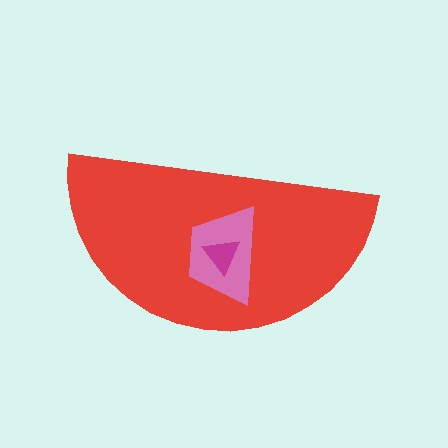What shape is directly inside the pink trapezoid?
The magenta triangle.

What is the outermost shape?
The red semicircle.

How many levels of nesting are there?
3.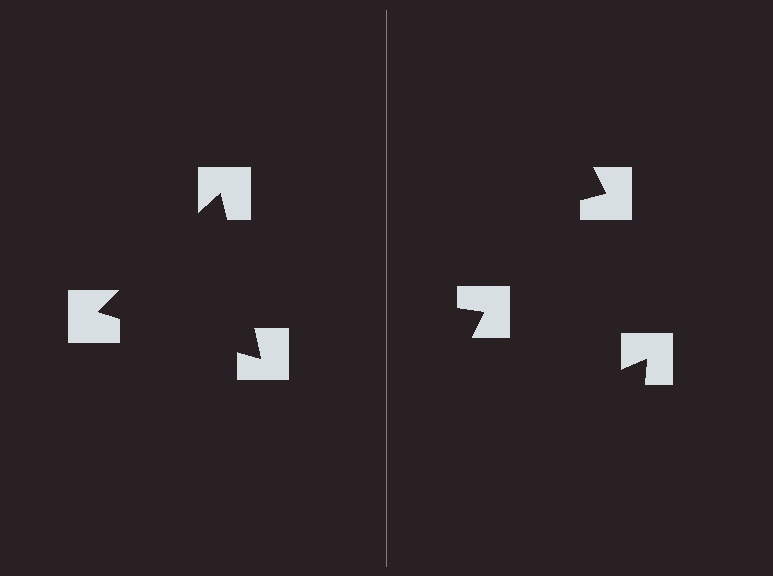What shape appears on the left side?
An illusory triangle.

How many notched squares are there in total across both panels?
6 — 3 on each side.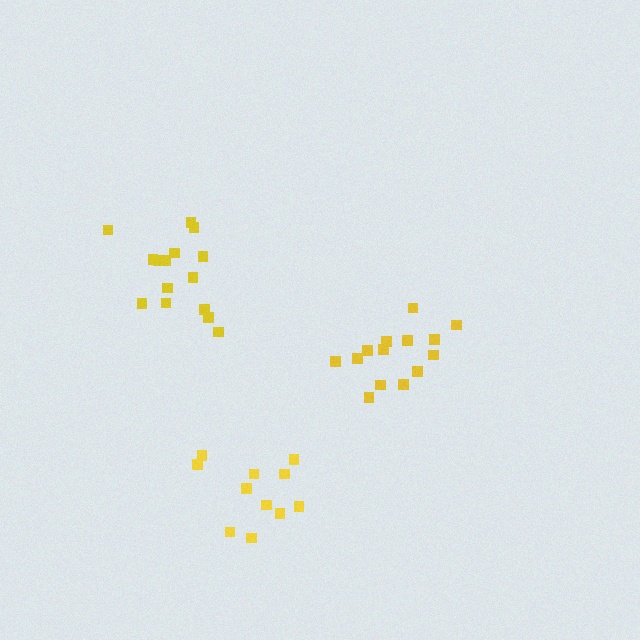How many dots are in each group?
Group 1: 11 dots, Group 2: 15 dots, Group 3: 14 dots (40 total).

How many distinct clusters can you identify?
There are 3 distinct clusters.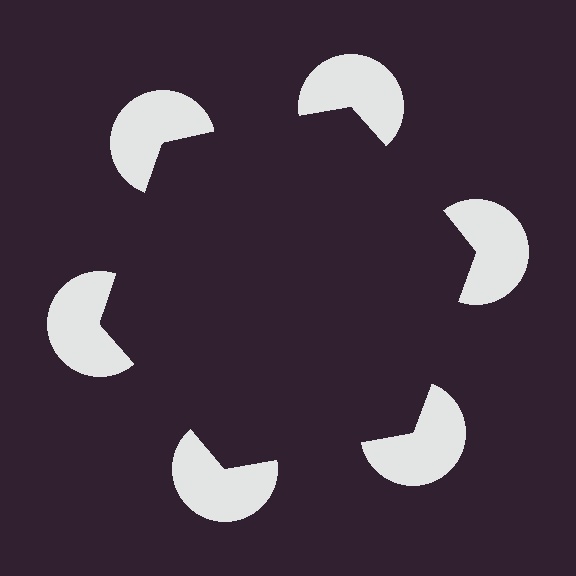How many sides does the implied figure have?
6 sides.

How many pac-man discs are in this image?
There are 6 — one at each vertex of the illusory hexagon.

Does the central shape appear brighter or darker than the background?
It typically appears slightly darker than the background, even though no actual brightness change is drawn.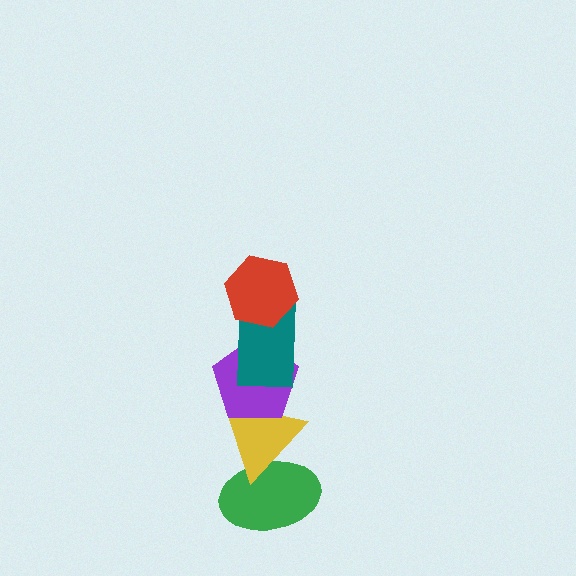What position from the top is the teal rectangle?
The teal rectangle is 2nd from the top.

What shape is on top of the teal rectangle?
The red hexagon is on top of the teal rectangle.